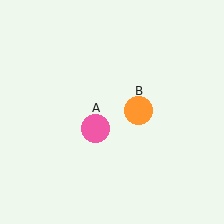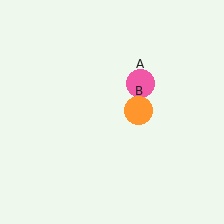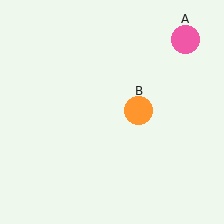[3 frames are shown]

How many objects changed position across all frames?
1 object changed position: pink circle (object A).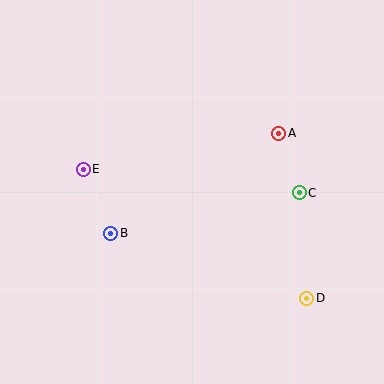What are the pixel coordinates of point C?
Point C is at (299, 193).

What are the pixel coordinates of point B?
Point B is at (111, 233).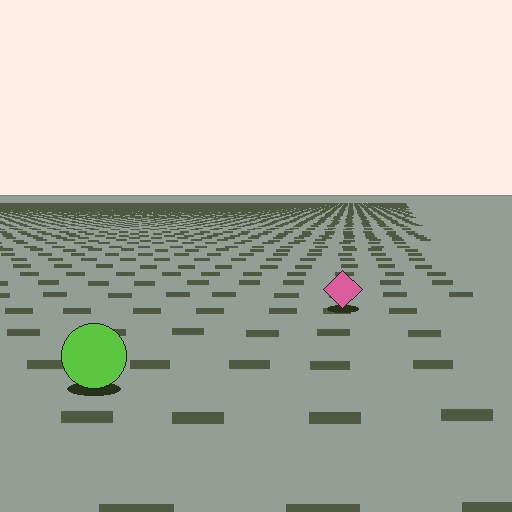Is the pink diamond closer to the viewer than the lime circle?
No. The lime circle is closer — you can tell from the texture gradient: the ground texture is coarser near it.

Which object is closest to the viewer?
The lime circle is closest. The texture marks near it are larger and more spread out.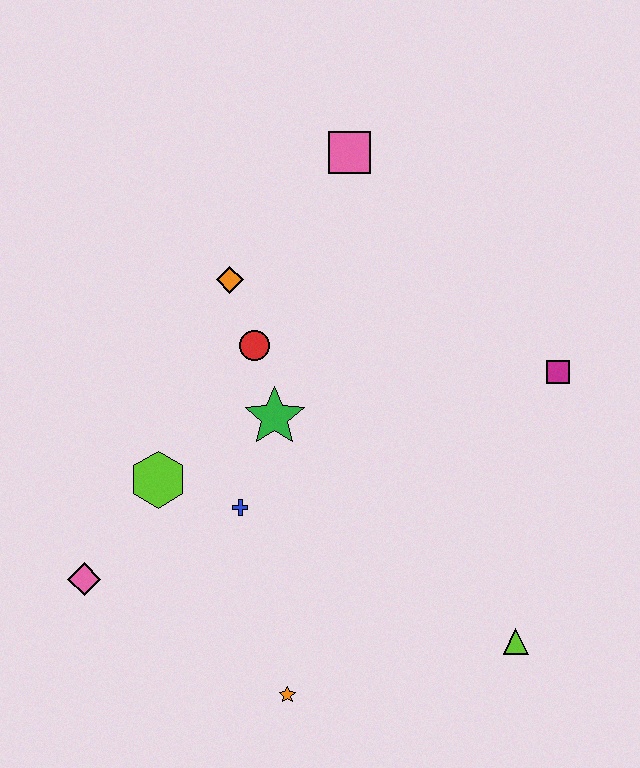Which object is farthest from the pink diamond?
The magenta square is farthest from the pink diamond.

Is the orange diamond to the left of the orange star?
Yes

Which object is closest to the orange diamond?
The red circle is closest to the orange diamond.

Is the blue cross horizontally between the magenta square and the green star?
No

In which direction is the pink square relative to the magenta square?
The pink square is above the magenta square.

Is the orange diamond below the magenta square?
No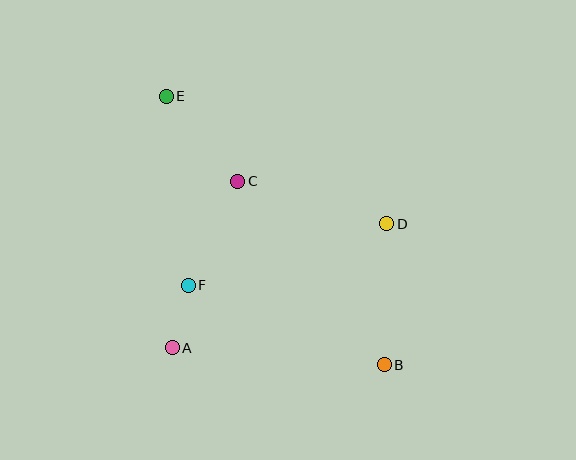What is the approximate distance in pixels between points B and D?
The distance between B and D is approximately 141 pixels.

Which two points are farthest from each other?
Points B and E are farthest from each other.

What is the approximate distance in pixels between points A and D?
The distance between A and D is approximately 248 pixels.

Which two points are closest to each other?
Points A and F are closest to each other.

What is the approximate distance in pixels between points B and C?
The distance between B and C is approximately 235 pixels.